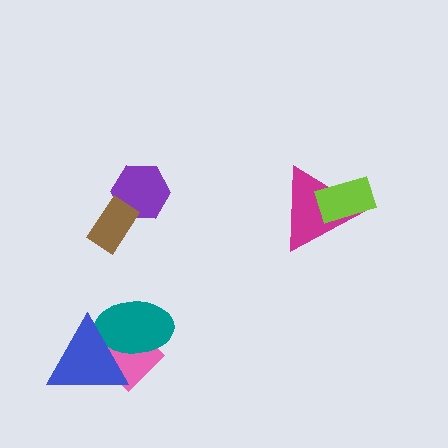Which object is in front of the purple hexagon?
The brown rectangle is in front of the purple hexagon.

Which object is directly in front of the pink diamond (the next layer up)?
The teal ellipse is directly in front of the pink diamond.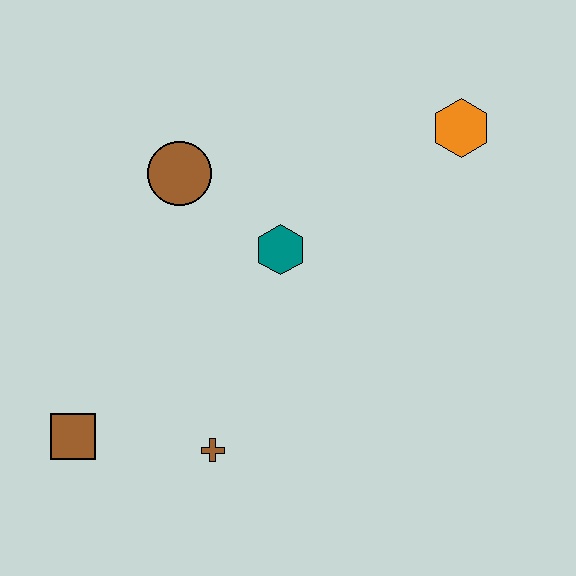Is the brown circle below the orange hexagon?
Yes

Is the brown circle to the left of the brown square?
No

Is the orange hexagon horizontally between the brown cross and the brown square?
No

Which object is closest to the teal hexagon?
The brown circle is closest to the teal hexagon.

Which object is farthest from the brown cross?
The orange hexagon is farthest from the brown cross.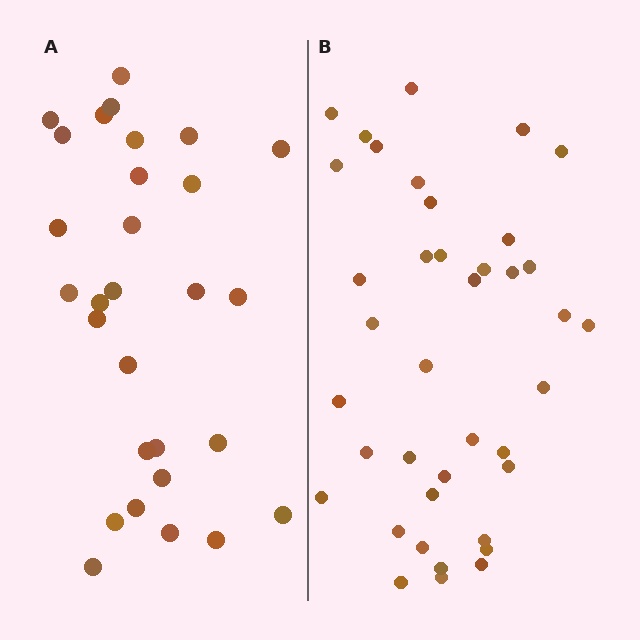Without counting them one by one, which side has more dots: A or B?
Region B (the right region) has more dots.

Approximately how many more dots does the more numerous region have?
Region B has roughly 10 or so more dots than region A.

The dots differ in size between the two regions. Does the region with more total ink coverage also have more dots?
No. Region A has more total ink coverage because its dots are larger, but region B actually contains more individual dots. Total area can be misleading — the number of items is what matters here.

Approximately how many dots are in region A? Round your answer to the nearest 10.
About 30 dots. (The exact count is 29, which rounds to 30.)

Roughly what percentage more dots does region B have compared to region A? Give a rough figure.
About 35% more.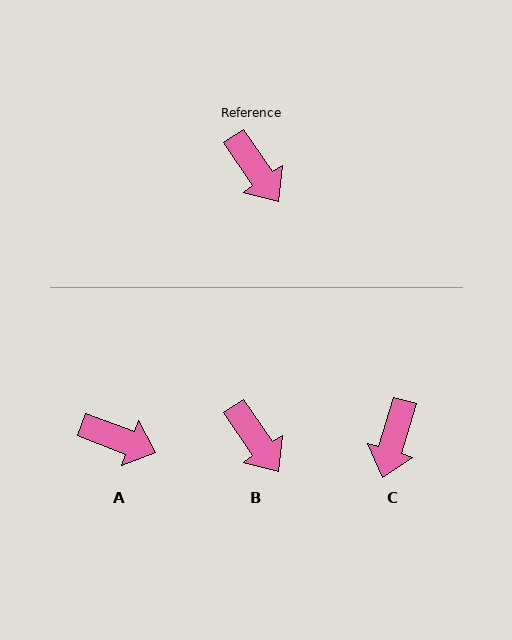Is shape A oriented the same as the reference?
No, it is off by about 35 degrees.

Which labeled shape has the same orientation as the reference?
B.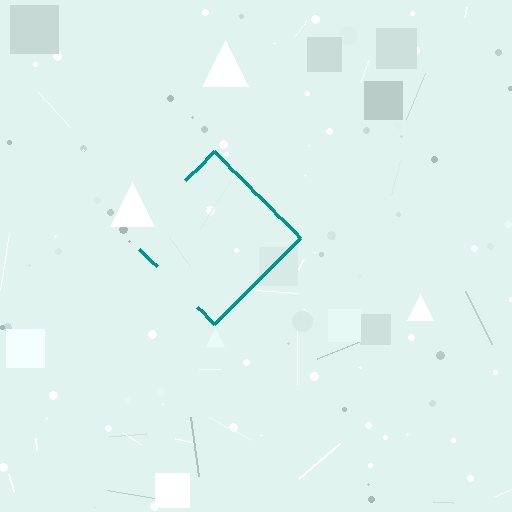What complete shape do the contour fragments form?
The contour fragments form a diamond.